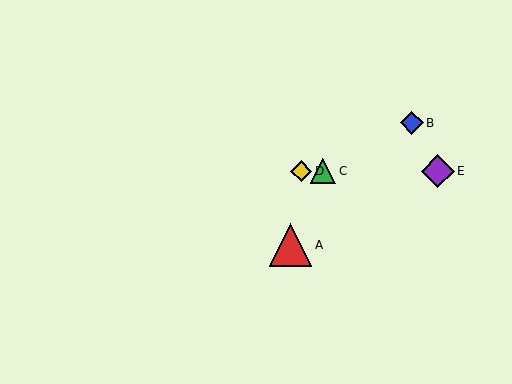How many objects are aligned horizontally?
3 objects (C, D, E) are aligned horizontally.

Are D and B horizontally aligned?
No, D is at y≈171 and B is at y≈123.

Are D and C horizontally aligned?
Yes, both are at y≈171.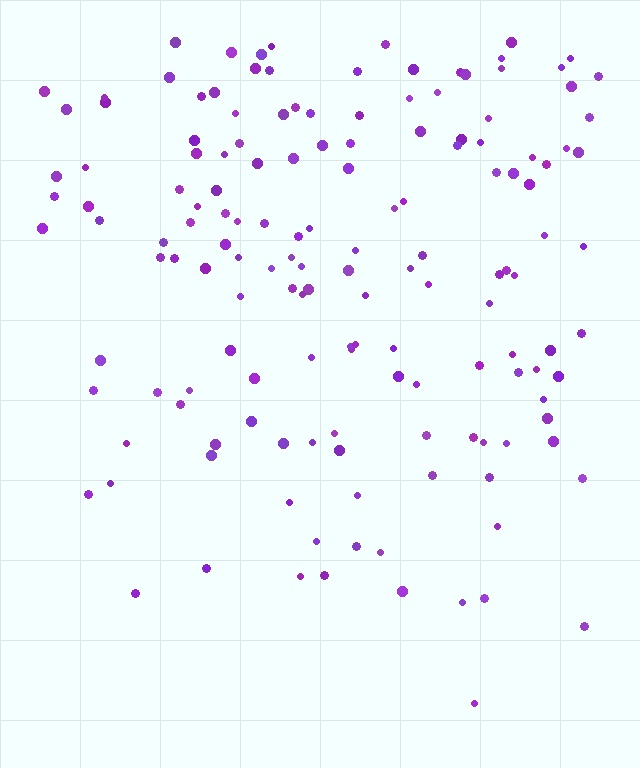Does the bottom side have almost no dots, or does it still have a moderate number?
Still a moderate number, just noticeably fewer than the top.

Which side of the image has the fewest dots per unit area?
The bottom.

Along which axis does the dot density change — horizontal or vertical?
Vertical.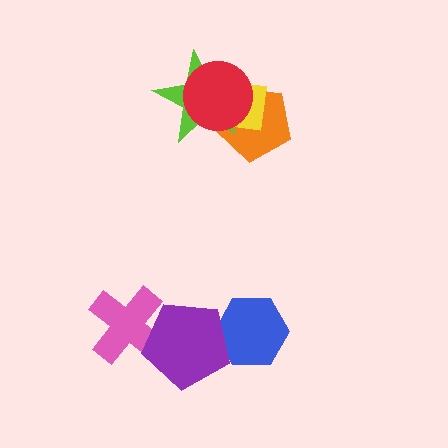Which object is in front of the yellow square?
The red circle is in front of the yellow square.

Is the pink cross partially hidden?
Yes, it is partially covered by another shape.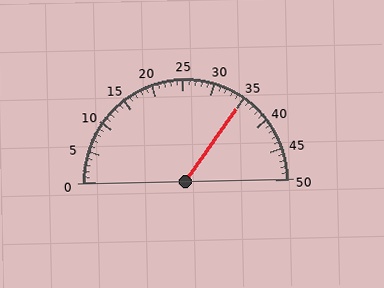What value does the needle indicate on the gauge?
The needle indicates approximately 35.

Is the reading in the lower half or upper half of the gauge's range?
The reading is in the upper half of the range (0 to 50).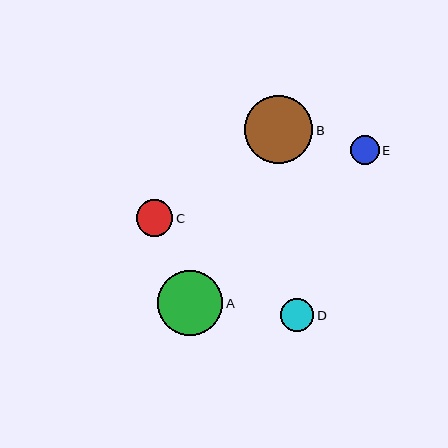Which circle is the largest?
Circle B is the largest with a size of approximately 68 pixels.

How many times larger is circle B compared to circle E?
Circle B is approximately 2.3 times the size of circle E.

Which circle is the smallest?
Circle E is the smallest with a size of approximately 29 pixels.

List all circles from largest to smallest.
From largest to smallest: B, A, C, D, E.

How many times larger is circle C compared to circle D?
Circle C is approximately 1.1 times the size of circle D.